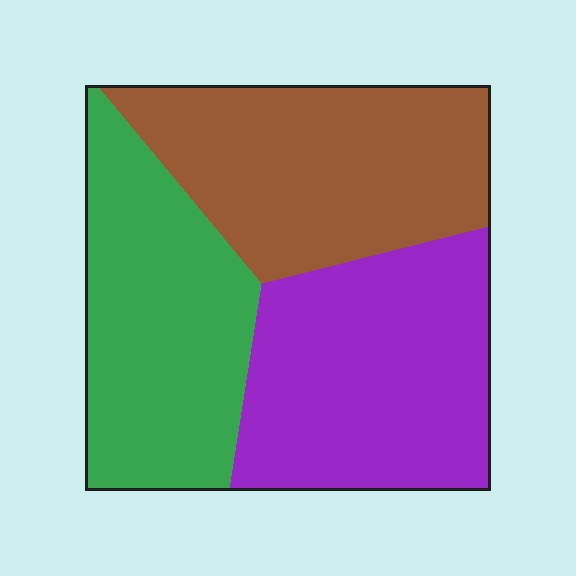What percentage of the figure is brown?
Brown covers roughly 35% of the figure.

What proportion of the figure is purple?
Purple takes up about one third (1/3) of the figure.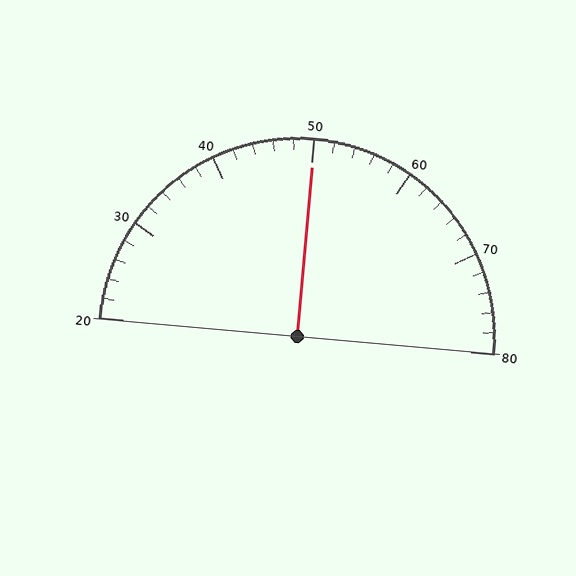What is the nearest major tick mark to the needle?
The nearest major tick mark is 50.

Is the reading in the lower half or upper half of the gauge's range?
The reading is in the upper half of the range (20 to 80).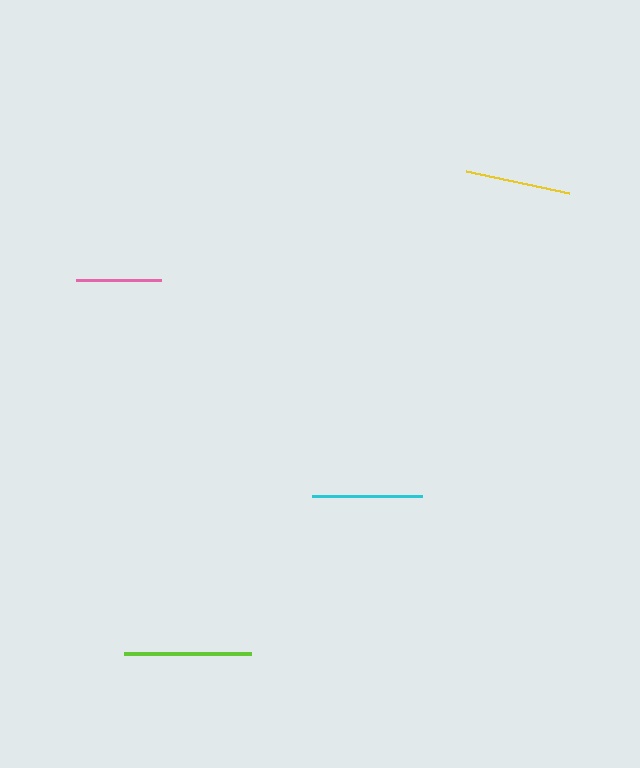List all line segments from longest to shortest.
From longest to shortest: lime, cyan, yellow, pink.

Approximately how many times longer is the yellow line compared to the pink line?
The yellow line is approximately 1.2 times the length of the pink line.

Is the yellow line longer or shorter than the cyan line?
The cyan line is longer than the yellow line.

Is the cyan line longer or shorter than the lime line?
The lime line is longer than the cyan line.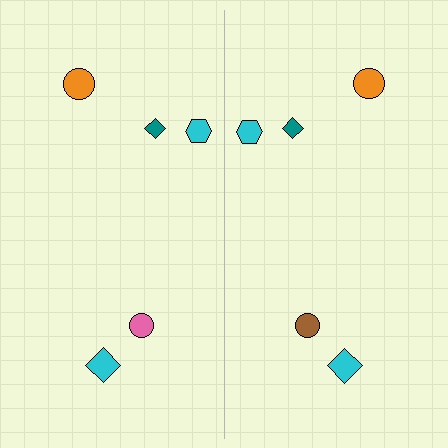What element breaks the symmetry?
The brown circle on the right side breaks the symmetry — its mirror counterpart is pink.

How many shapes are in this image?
There are 10 shapes in this image.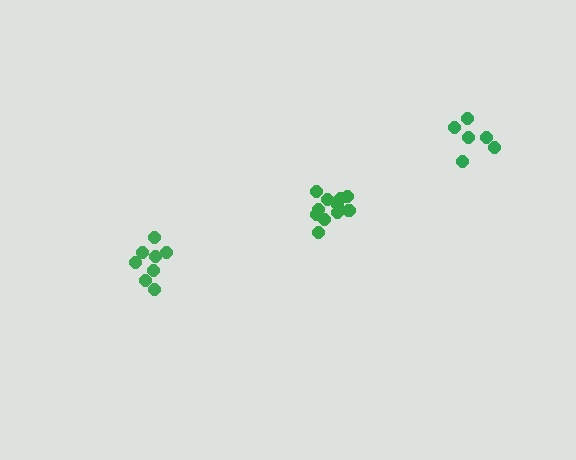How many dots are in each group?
Group 1: 6 dots, Group 2: 11 dots, Group 3: 8 dots (25 total).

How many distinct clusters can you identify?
There are 3 distinct clusters.